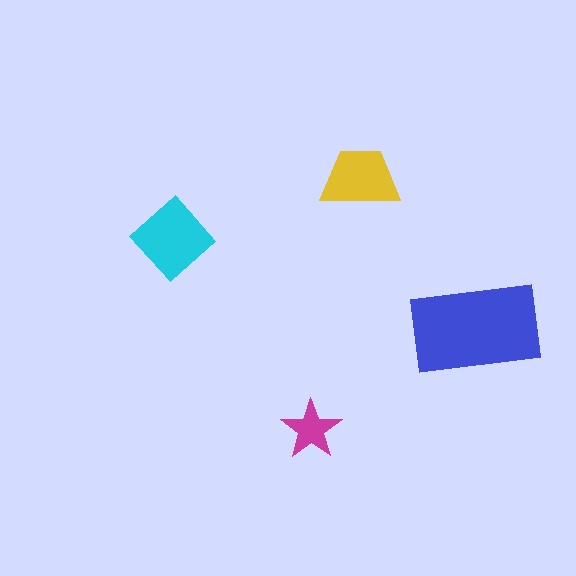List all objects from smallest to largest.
The magenta star, the yellow trapezoid, the cyan diamond, the blue rectangle.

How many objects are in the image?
There are 4 objects in the image.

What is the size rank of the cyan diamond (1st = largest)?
2nd.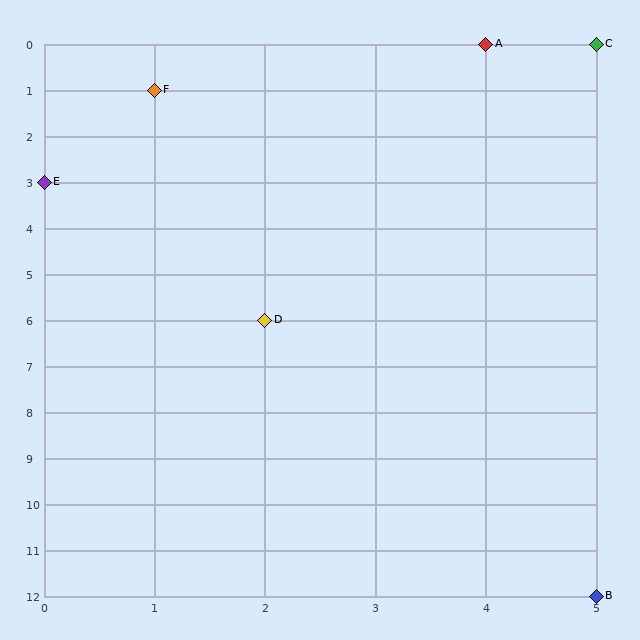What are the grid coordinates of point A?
Point A is at grid coordinates (4, 0).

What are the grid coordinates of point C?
Point C is at grid coordinates (5, 0).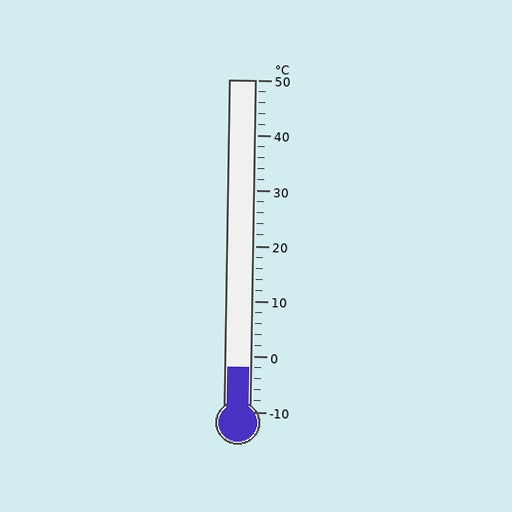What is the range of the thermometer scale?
The thermometer scale ranges from -10°C to 50°C.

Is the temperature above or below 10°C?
The temperature is below 10°C.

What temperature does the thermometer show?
The thermometer shows approximately -2°C.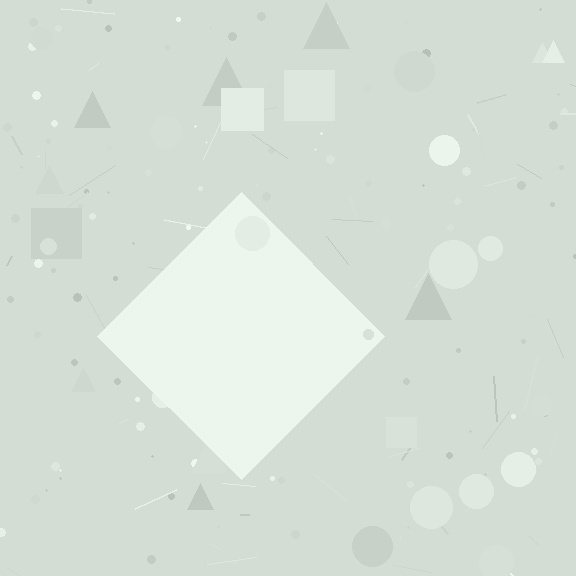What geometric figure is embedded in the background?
A diamond is embedded in the background.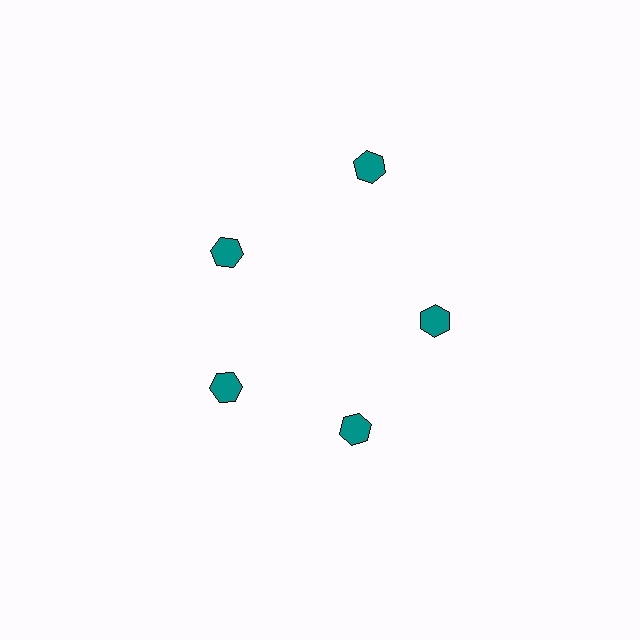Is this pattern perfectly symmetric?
No. The 5 teal hexagons are arranged in a ring, but one element near the 1 o'clock position is pushed outward from the center, breaking the 5-fold rotational symmetry.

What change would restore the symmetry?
The symmetry would be restored by moving it inward, back onto the ring so that all 5 hexagons sit at equal angles and equal distance from the center.